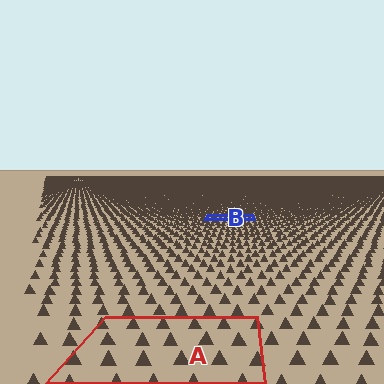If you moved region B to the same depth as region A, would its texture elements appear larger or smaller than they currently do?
They would appear larger. At a closer depth, the same texture elements are projected at a bigger on-screen size.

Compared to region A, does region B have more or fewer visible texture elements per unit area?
Region B has more texture elements per unit area — they are packed more densely because it is farther away.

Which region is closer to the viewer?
Region A is closer. The texture elements there are larger and more spread out.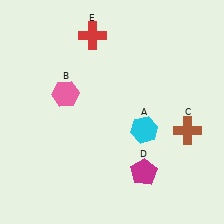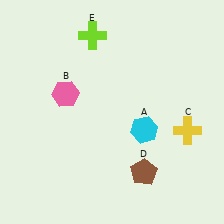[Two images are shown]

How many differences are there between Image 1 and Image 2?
There are 3 differences between the two images.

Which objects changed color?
C changed from brown to yellow. D changed from magenta to brown. E changed from red to lime.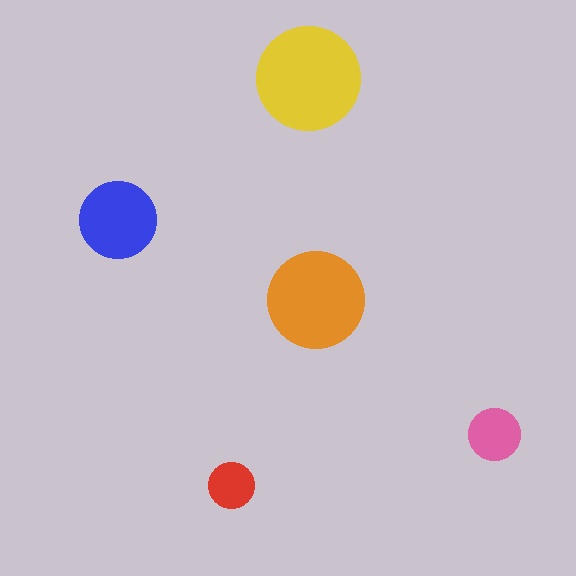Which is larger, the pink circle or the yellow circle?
The yellow one.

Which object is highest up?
The yellow circle is topmost.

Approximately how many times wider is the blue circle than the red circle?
About 1.5 times wider.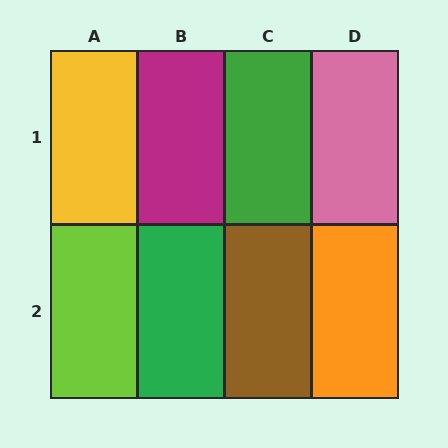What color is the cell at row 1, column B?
Magenta.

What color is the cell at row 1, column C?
Green.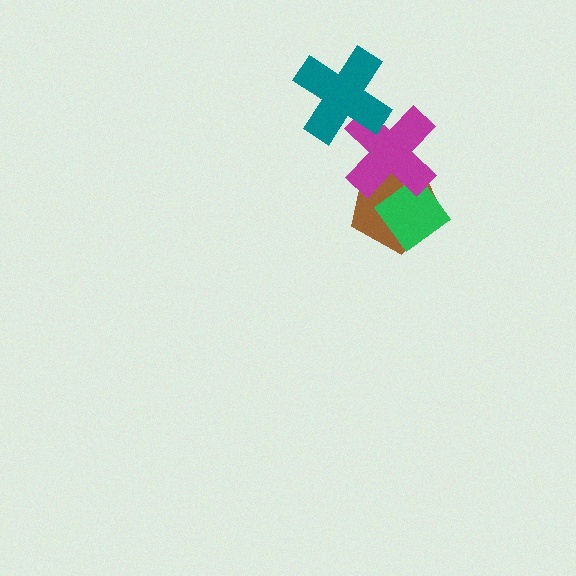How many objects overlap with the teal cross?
1 object overlaps with the teal cross.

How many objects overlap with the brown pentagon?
2 objects overlap with the brown pentagon.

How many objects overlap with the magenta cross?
3 objects overlap with the magenta cross.